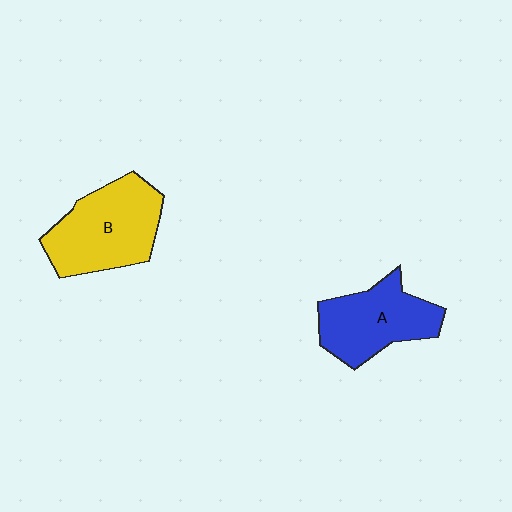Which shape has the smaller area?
Shape A (blue).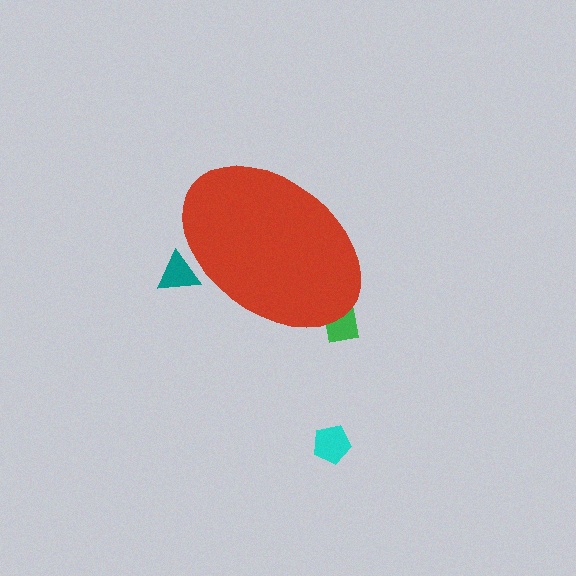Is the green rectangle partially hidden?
Yes, the green rectangle is partially hidden behind the red ellipse.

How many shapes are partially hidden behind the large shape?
2 shapes are partially hidden.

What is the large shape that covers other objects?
A red ellipse.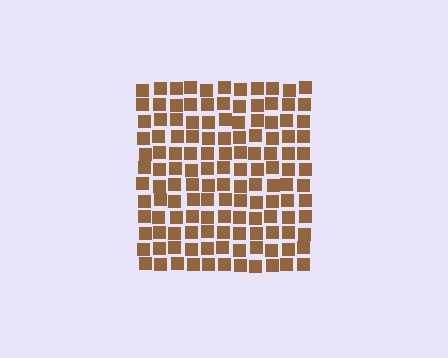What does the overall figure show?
The overall figure shows a square.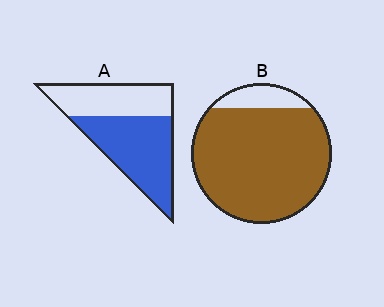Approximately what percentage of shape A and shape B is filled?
A is approximately 60% and B is approximately 90%.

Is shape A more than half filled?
Yes.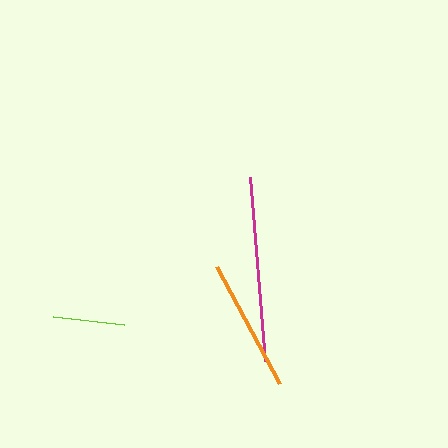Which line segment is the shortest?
The lime line is the shortest at approximately 71 pixels.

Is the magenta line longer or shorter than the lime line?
The magenta line is longer than the lime line.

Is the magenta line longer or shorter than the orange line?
The magenta line is longer than the orange line.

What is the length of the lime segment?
The lime segment is approximately 71 pixels long.